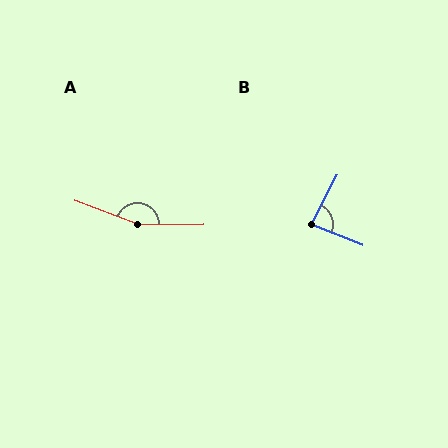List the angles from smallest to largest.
B (84°), A (159°).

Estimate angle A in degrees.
Approximately 159 degrees.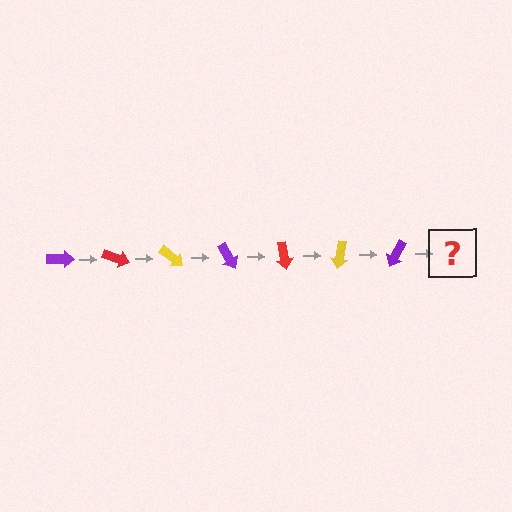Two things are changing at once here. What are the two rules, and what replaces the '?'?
The two rules are that it rotates 20 degrees each step and the color cycles through purple, red, and yellow. The '?' should be a red arrow, rotated 140 degrees from the start.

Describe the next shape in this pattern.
It should be a red arrow, rotated 140 degrees from the start.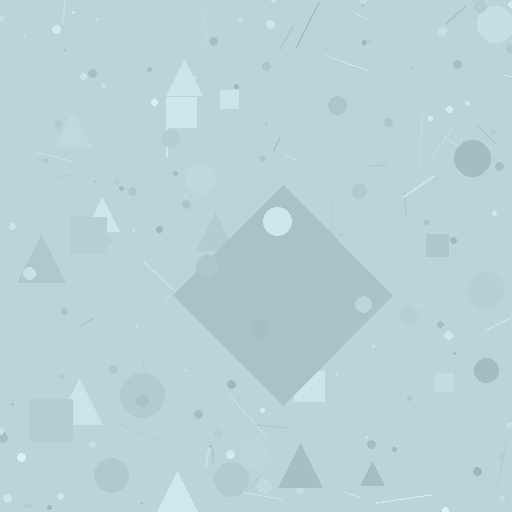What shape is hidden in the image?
A diamond is hidden in the image.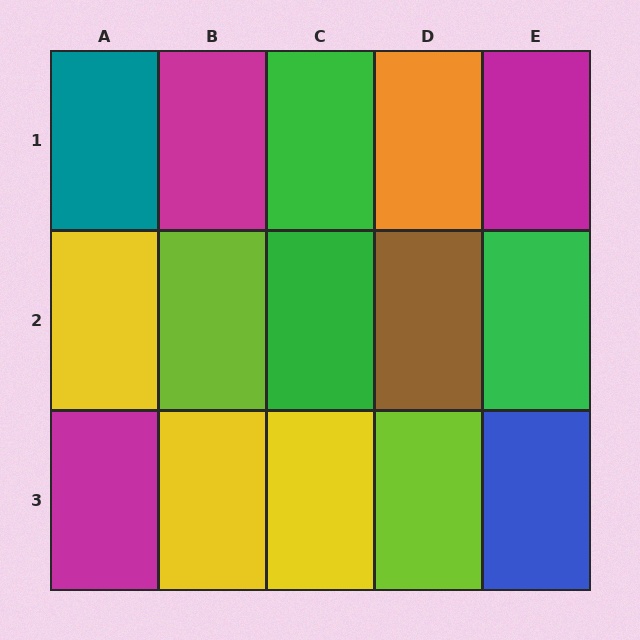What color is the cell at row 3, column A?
Magenta.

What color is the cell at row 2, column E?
Green.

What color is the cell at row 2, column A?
Yellow.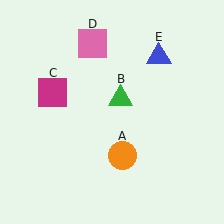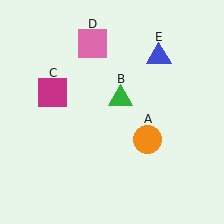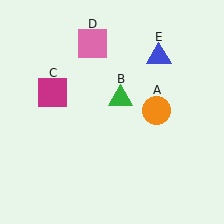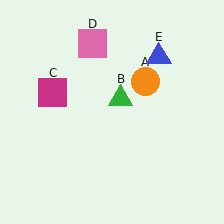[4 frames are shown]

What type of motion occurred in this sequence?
The orange circle (object A) rotated counterclockwise around the center of the scene.